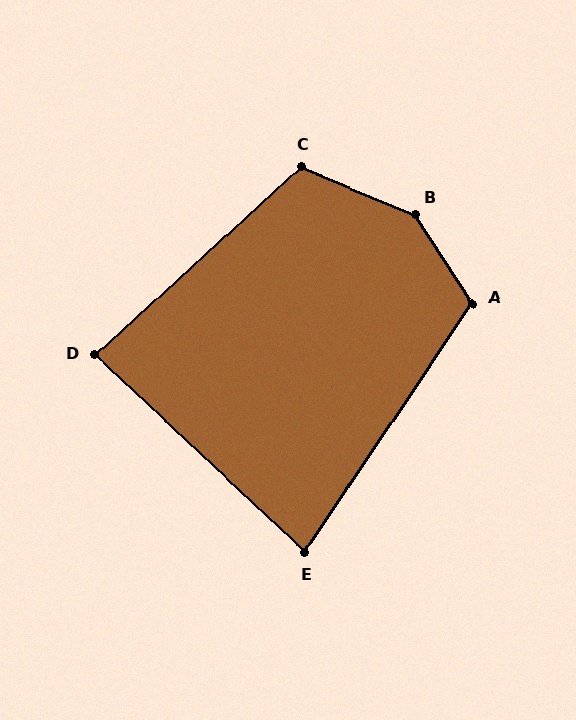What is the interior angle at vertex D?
Approximately 86 degrees (approximately right).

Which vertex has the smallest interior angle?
E, at approximately 81 degrees.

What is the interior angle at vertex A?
Approximately 113 degrees (obtuse).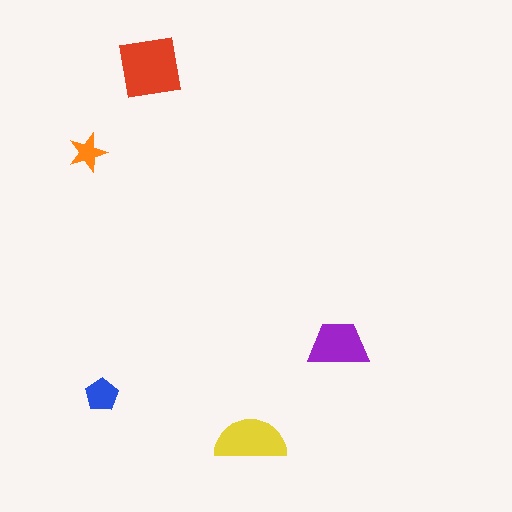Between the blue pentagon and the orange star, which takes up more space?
The blue pentagon.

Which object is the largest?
The red square.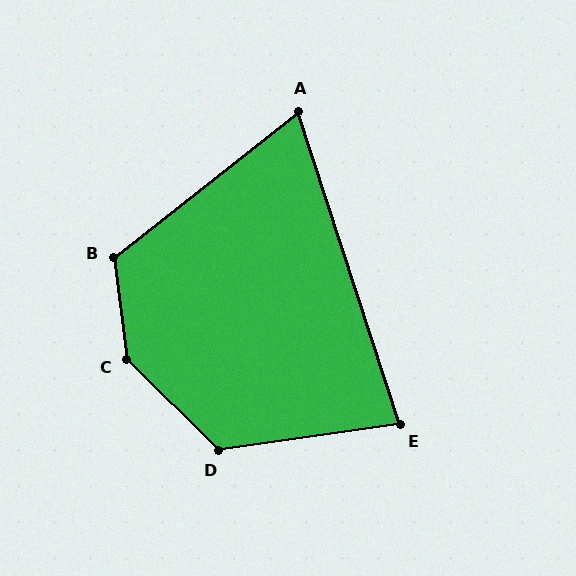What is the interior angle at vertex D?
Approximately 127 degrees (obtuse).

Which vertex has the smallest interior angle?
A, at approximately 70 degrees.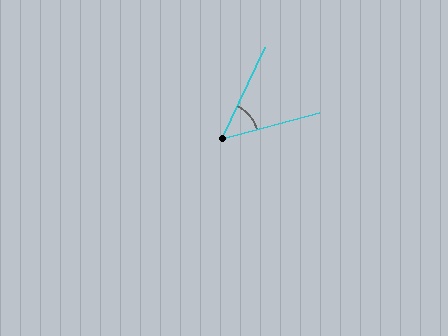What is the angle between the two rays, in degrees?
Approximately 49 degrees.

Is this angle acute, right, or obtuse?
It is acute.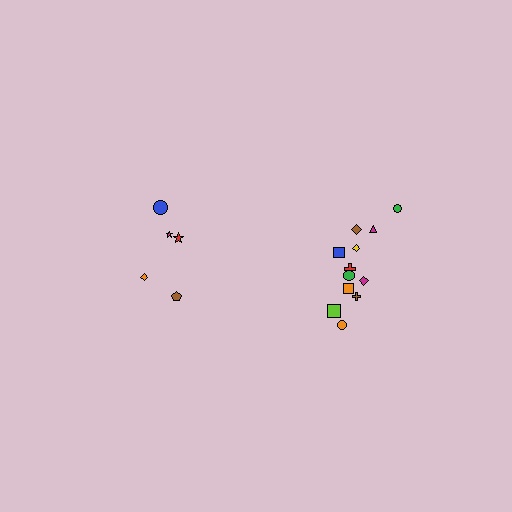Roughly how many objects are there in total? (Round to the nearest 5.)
Roughly 15 objects in total.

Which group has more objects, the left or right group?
The right group.